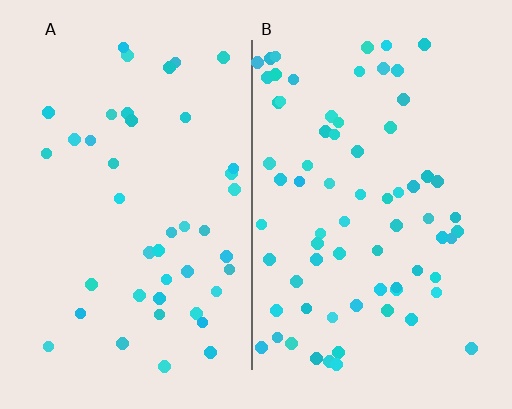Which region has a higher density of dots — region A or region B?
B (the right).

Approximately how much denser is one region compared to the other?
Approximately 1.6× — region B over region A.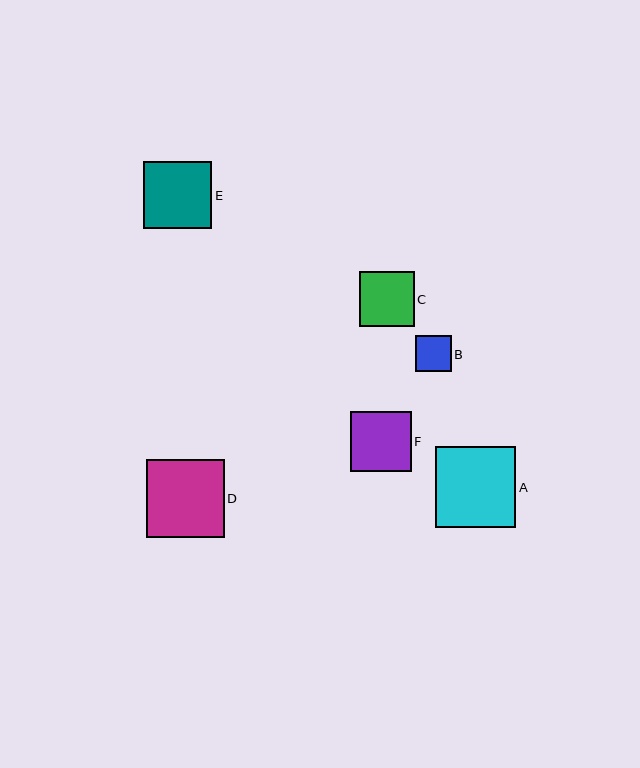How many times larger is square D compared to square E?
Square D is approximately 1.2 times the size of square E.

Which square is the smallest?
Square B is the smallest with a size of approximately 36 pixels.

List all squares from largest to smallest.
From largest to smallest: A, D, E, F, C, B.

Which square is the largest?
Square A is the largest with a size of approximately 81 pixels.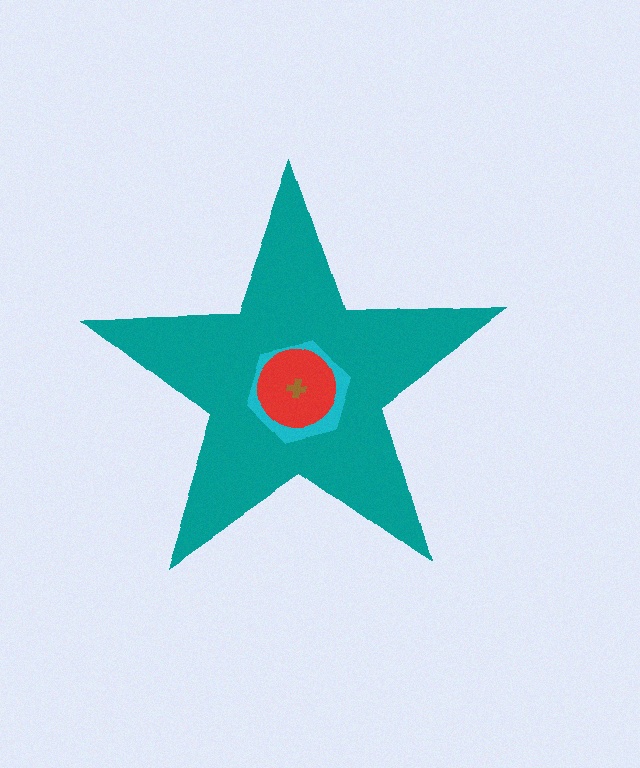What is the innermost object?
The brown cross.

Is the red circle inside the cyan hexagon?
Yes.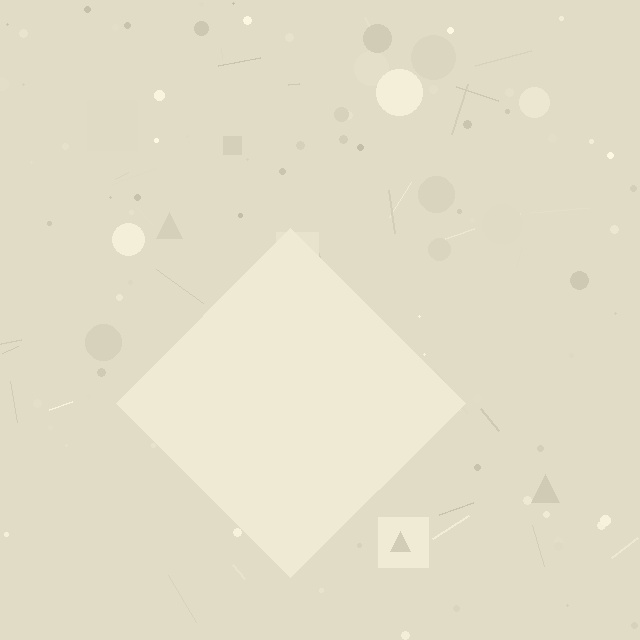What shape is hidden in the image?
A diamond is hidden in the image.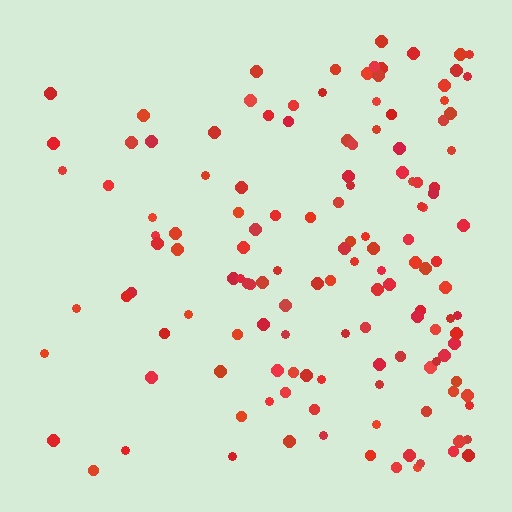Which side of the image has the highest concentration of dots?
The right.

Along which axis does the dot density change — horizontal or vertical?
Horizontal.